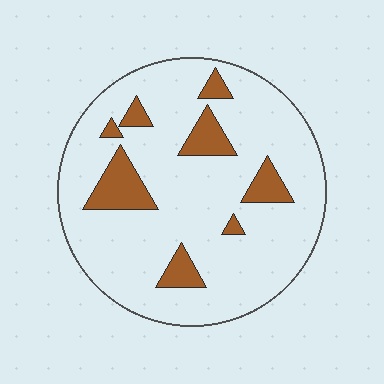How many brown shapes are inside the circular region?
8.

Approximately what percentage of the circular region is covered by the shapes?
Approximately 15%.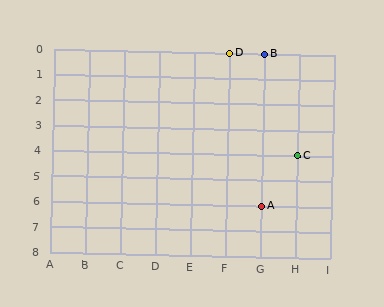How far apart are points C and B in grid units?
Points C and B are 1 column and 4 rows apart (about 4.1 grid units diagonally).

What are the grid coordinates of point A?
Point A is at grid coordinates (G, 6).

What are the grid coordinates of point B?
Point B is at grid coordinates (G, 0).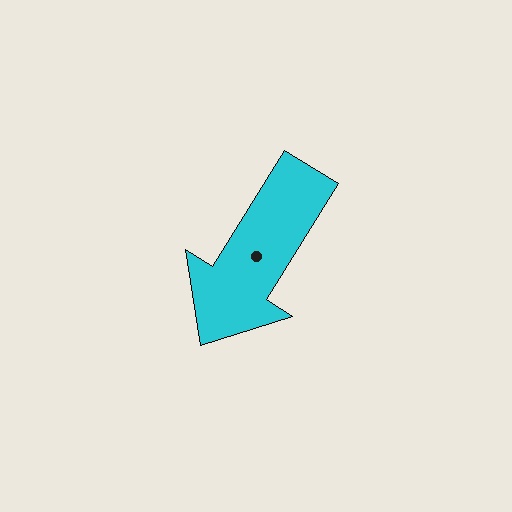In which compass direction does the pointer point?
Southwest.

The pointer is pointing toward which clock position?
Roughly 7 o'clock.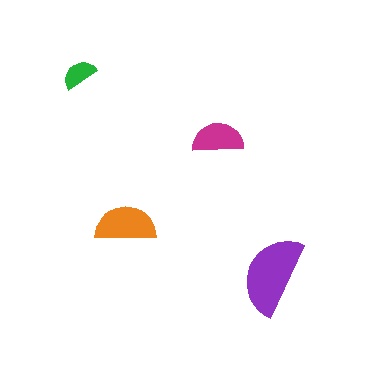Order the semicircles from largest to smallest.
the purple one, the orange one, the magenta one, the green one.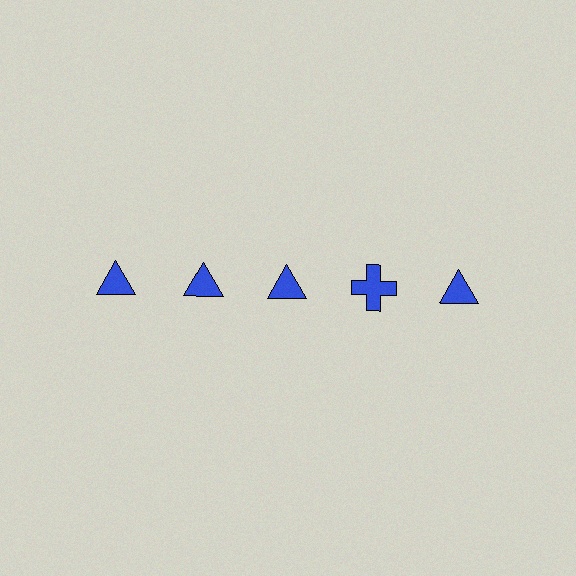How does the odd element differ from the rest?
It has a different shape: cross instead of triangle.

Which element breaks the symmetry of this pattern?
The blue cross in the top row, second from right column breaks the symmetry. All other shapes are blue triangles.